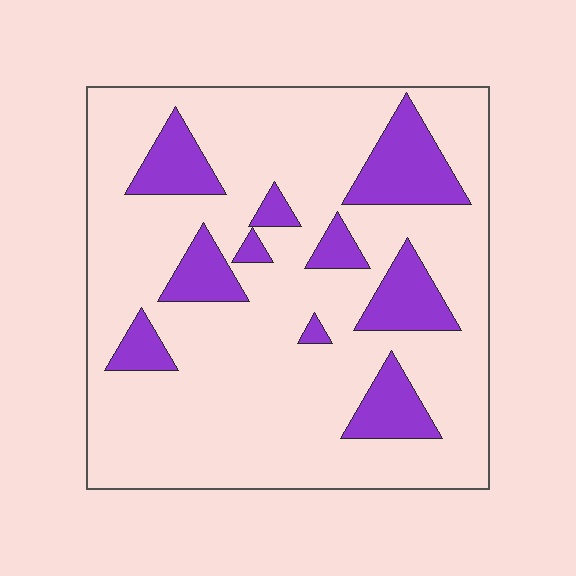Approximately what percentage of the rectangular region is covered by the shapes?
Approximately 20%.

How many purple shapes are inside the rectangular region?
10.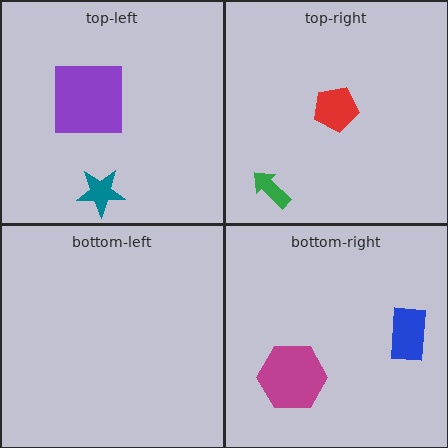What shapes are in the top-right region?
The green arrow, the red pentagon.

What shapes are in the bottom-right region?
The magenta hexagon, the blue rectangle.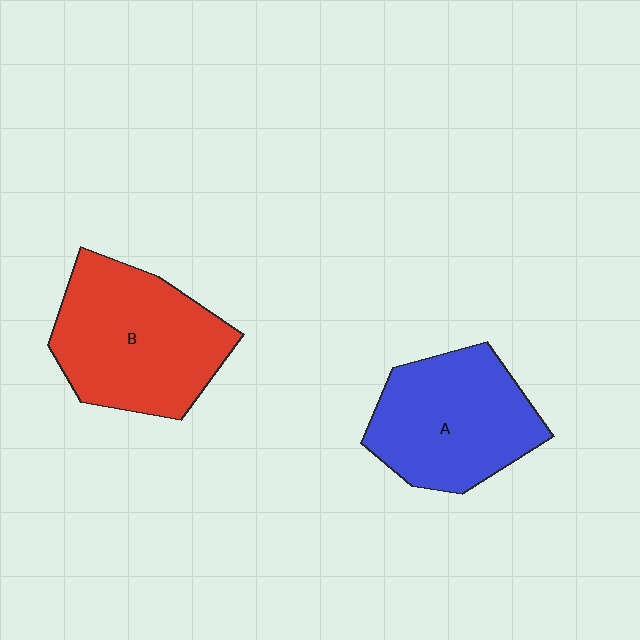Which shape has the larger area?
Shape B (red).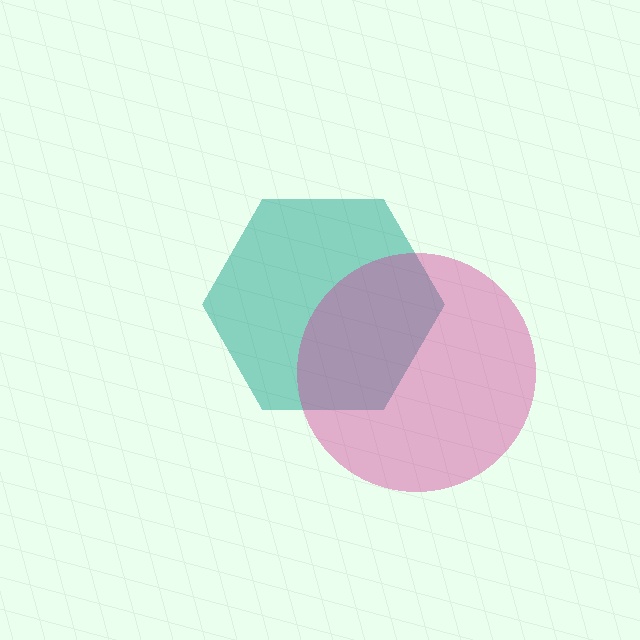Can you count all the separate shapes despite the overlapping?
Yes, there are 2 separate shapes.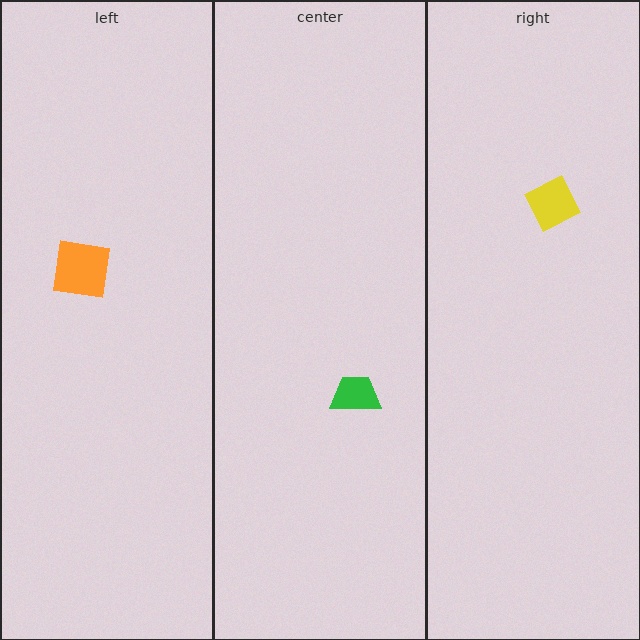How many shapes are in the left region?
1.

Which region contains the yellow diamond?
The right region.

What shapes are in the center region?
The green trapezoid.